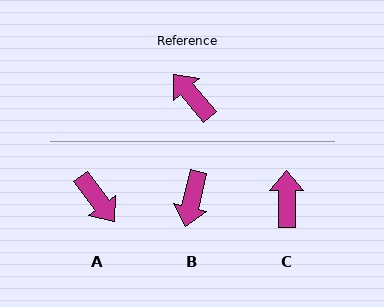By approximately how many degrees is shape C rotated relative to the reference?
Approximately 40 degrees clockwise.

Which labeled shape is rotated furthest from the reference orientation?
A, about 176 degrees away.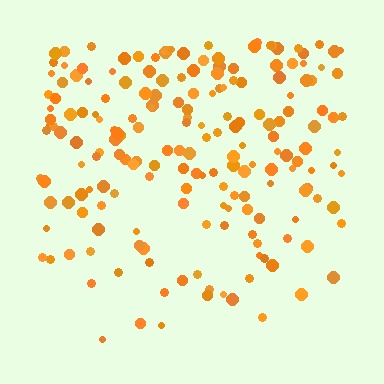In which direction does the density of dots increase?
From bottom to top, with the top side densest.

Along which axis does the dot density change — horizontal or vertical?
Vertical.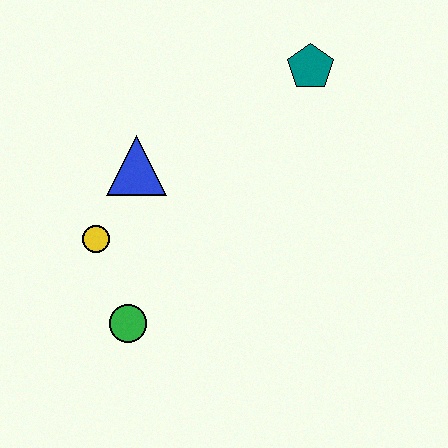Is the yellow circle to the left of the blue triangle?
Yes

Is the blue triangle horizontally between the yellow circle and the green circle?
No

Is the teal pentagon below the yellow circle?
No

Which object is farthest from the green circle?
The teal pentagon is farthest from the green circle.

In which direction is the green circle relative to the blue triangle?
The green circle is below the blue triangle.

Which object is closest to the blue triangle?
The yellow circle is closest to the blue triangle.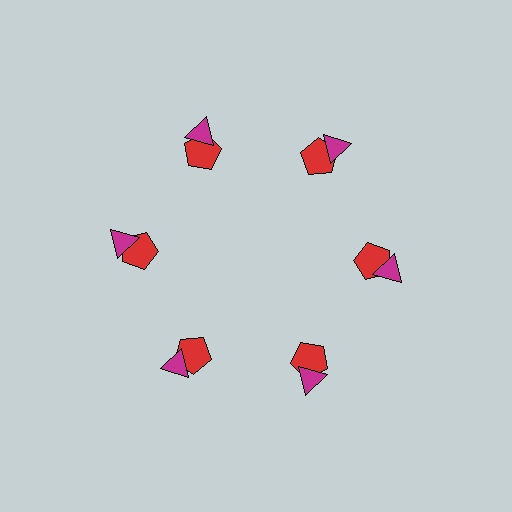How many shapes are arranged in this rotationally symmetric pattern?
There are 12 shapes, arranged in 6 groups of 2.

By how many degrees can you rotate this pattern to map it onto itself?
The pattern maps onto itself every 60 degrees of rotation.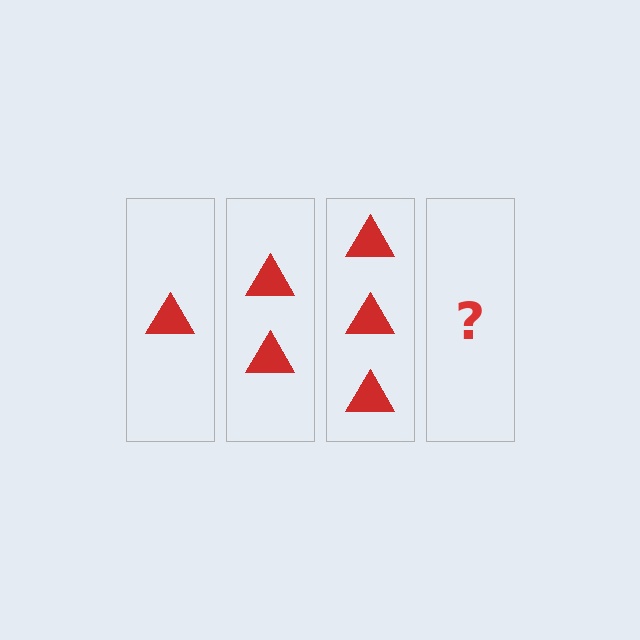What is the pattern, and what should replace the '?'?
The pattern is that each step adds one more triangle. The '?' should be 4 triangles.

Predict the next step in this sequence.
The next step is 4 triangles.